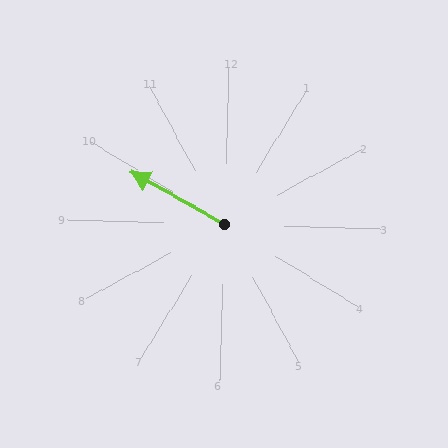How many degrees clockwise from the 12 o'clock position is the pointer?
Approximately 298 degrees.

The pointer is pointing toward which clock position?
Roughly 10 o'clock.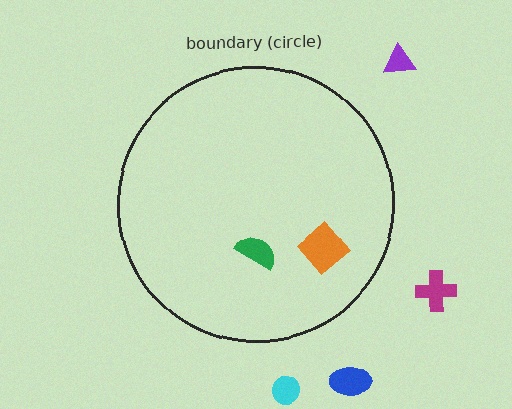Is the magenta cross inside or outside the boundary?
Outside.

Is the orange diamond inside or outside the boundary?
Inside.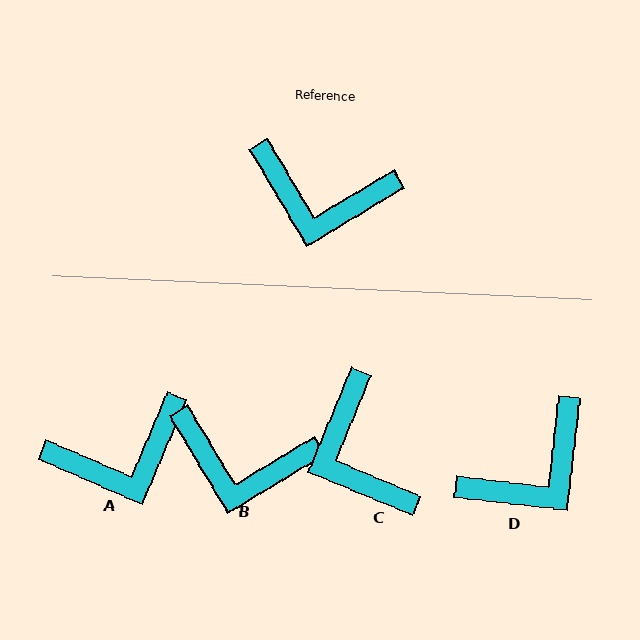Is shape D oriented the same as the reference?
No, it is off by about 52 degrees.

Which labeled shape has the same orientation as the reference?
B.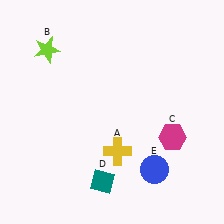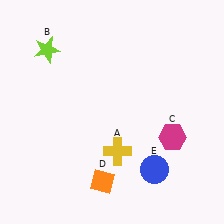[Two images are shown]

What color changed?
The diamond (D) changed from teal in Image 1 to orange in Image 2.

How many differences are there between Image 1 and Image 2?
There is 1 difference between the two images.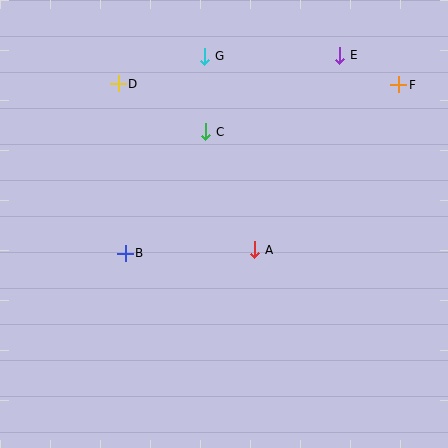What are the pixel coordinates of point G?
Point G is at (205, 56).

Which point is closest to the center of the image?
Point A at (255, 250) is closest to the center.